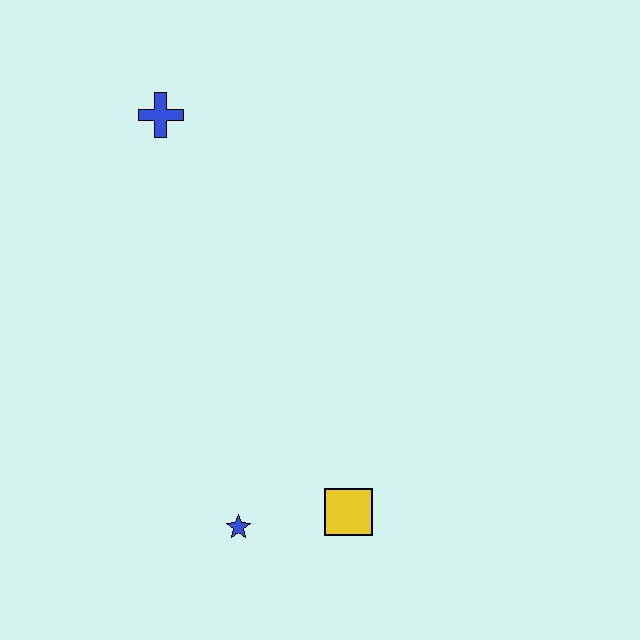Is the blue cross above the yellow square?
Yes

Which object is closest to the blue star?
The yellow square is closest to the blue star.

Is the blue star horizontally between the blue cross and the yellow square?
Yes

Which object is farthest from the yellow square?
The blue cross is farthest from the yellow square.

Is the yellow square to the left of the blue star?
No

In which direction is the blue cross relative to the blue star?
The blue cross is above the blue star.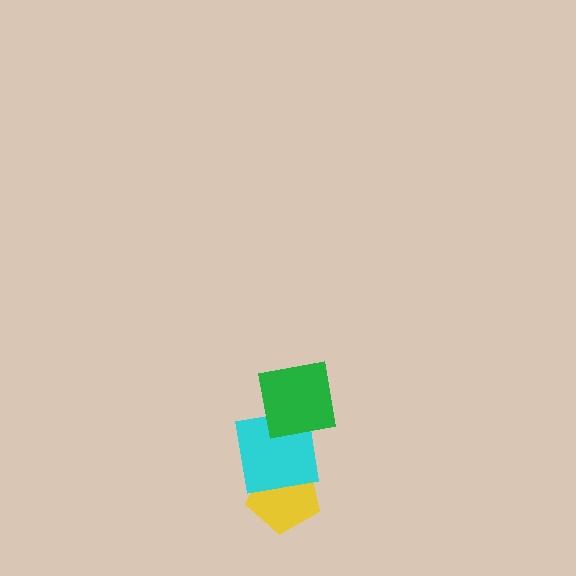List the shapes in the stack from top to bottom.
From top to bottom: the green square, the cyan square, the yellow pentagon.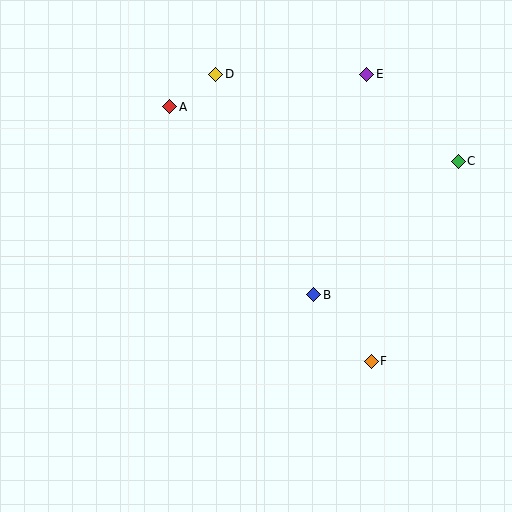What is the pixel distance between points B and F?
The distance between B and F is 88 pixels.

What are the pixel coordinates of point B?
Point B is at (314, 295).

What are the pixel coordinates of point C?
Point C is at (458, 161).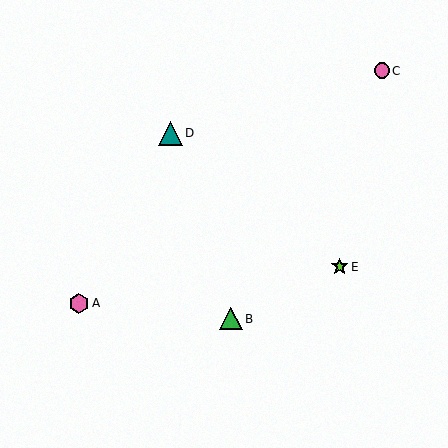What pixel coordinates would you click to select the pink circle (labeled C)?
Click at (382, 71) to select the pink circle C.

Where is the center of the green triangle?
The center of the green triangle is at (231, 319).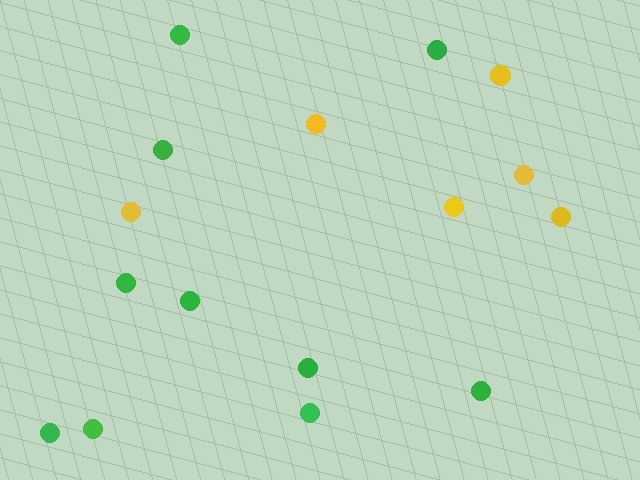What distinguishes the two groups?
There are 2 groups: one group of yellow circles (6) and one group of green circles (10).